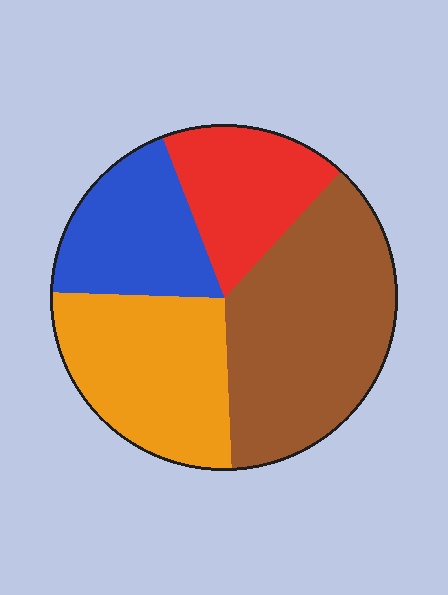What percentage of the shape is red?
Red covers about 20% of the shape.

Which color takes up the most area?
Brown, at roughly 35%.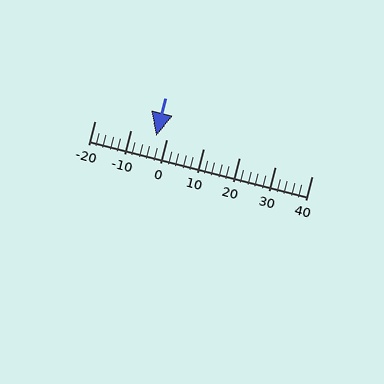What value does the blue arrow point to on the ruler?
The blue arrow points to approximately -3.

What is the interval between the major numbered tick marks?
The major tick marks are spaced 10 units apart.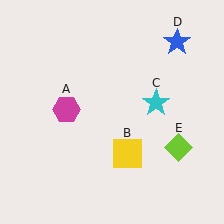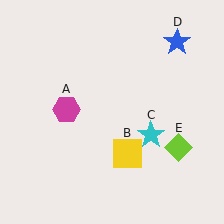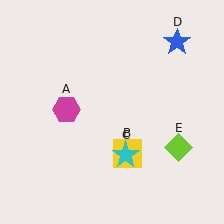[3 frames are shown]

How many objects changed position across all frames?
1 object changed position: cyan star (object C).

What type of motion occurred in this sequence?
The cyan star (object C) rotated clockwise around the center of the scene.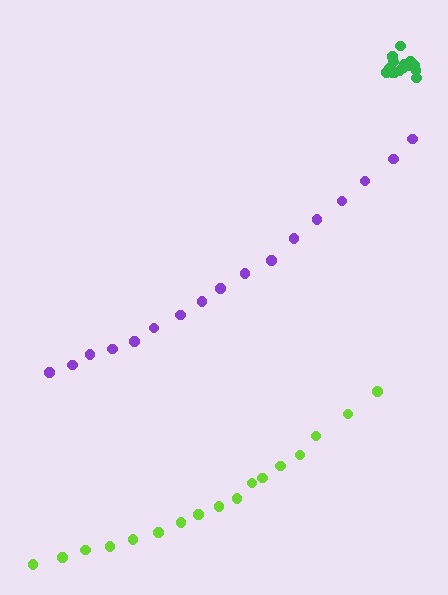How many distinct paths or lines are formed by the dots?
There are 3 distinct paths.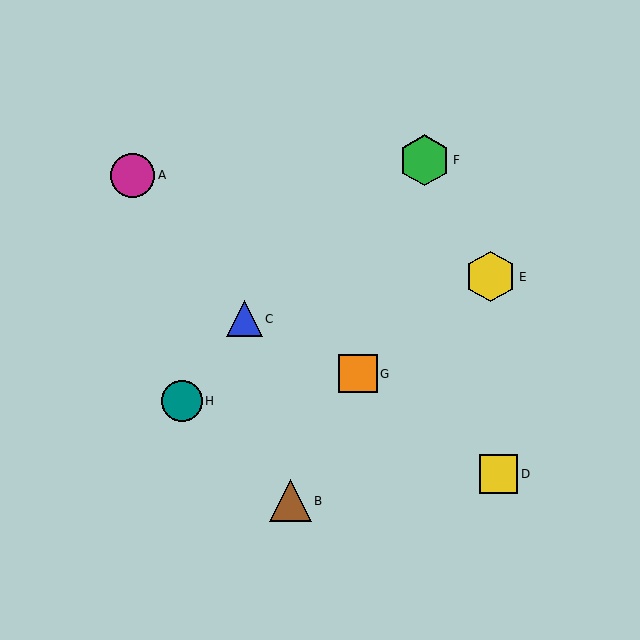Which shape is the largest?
The green hexagon (labeled F) is the largest.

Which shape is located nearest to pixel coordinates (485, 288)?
The yellow hexagon (labeled E) at (490, 277) is nearest to that location.